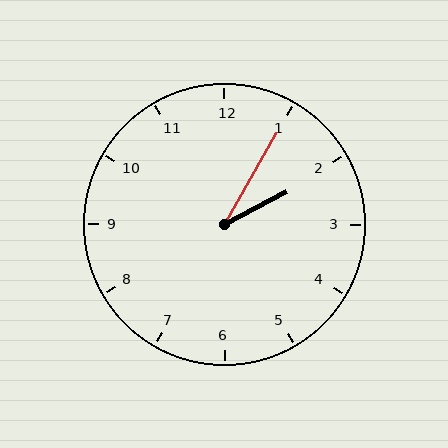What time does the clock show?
2:05.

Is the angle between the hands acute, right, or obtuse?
It is acute.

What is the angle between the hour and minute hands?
Approximately 32 degrees.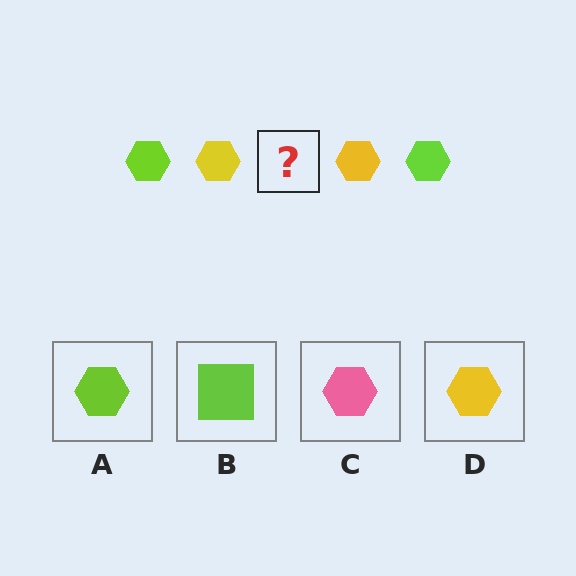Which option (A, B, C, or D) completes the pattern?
A.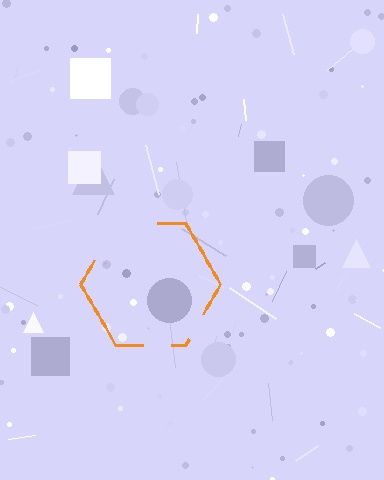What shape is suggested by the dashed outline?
The dashed outline suggests a hexagon.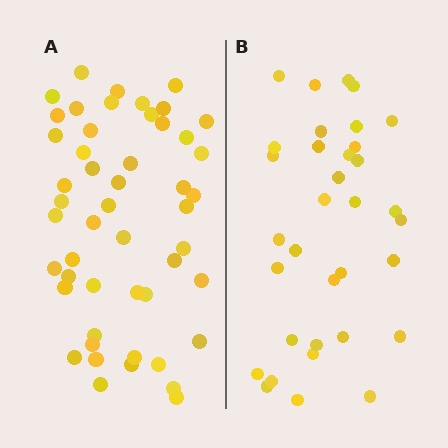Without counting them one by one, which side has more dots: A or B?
Region A (the left region) has more dots.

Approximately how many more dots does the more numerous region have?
Region A has approximately 15 more dots than region B.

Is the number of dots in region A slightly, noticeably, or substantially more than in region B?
Region A has substantially more. The ratio is roughly 1.5 to 1.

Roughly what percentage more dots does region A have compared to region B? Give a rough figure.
About 45% more.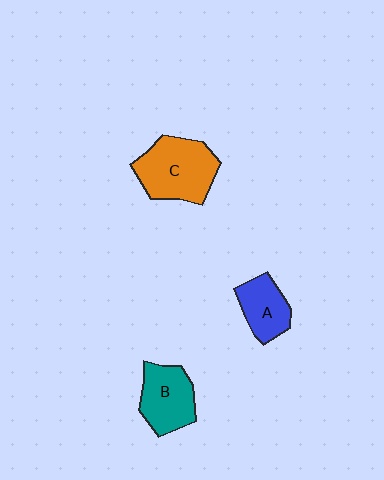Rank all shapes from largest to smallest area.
From largest to smallest: C (orange), B (teal), A (blue).